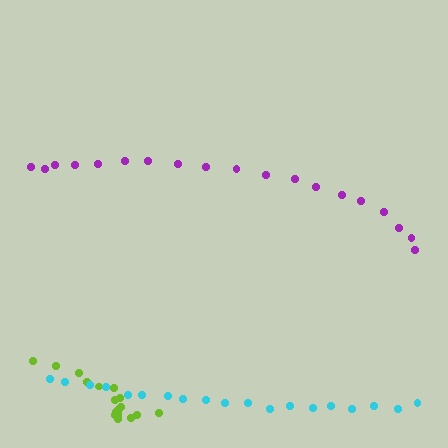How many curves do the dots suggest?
There are 3 distinct paths.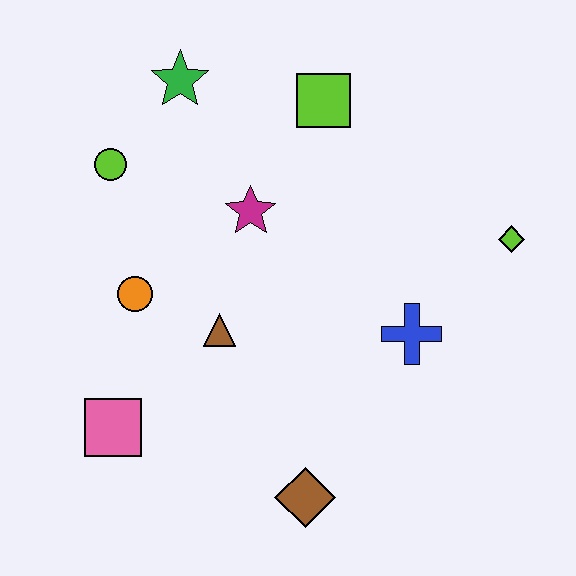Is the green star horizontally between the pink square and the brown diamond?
Yes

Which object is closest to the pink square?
The orange circle is closest to the pink square.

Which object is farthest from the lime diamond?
The pink square is farthest from the lime diamond.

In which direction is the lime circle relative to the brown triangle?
The lime circle is above the brown triangle.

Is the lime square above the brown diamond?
Yes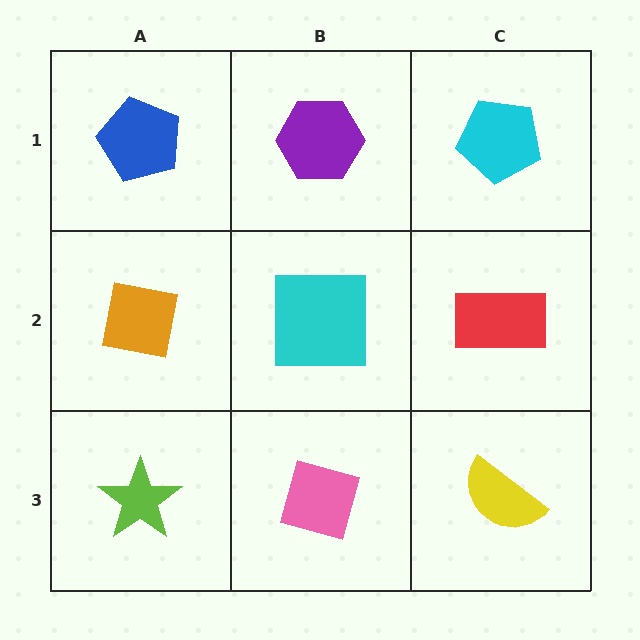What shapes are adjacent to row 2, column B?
A purple hexagon (row 1, column B), a pink diamond (row 3, column B), an orange square (row 2, column A), a red rectangle (row 2, column C).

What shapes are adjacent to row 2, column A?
A blue pentagon (row 1, column A), a lime star (row 3, column A), a cyan square (row 2, column B).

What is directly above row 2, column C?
A cyan pentagon.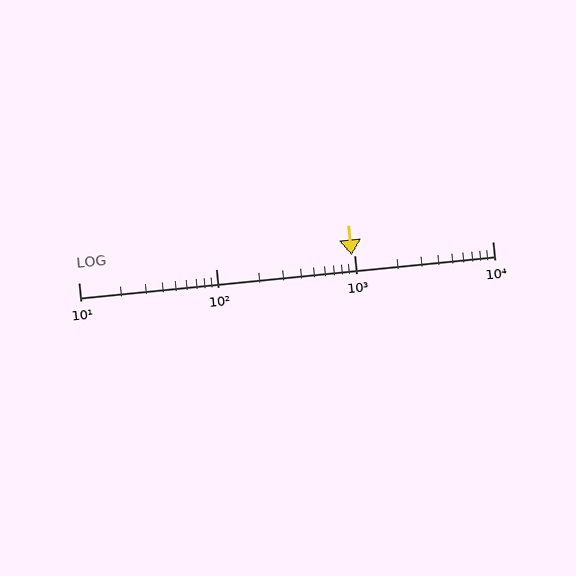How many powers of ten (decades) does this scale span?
The scale spans 3 decades, from 10 to 10000.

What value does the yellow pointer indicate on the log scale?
The pointer indicates approximately 960.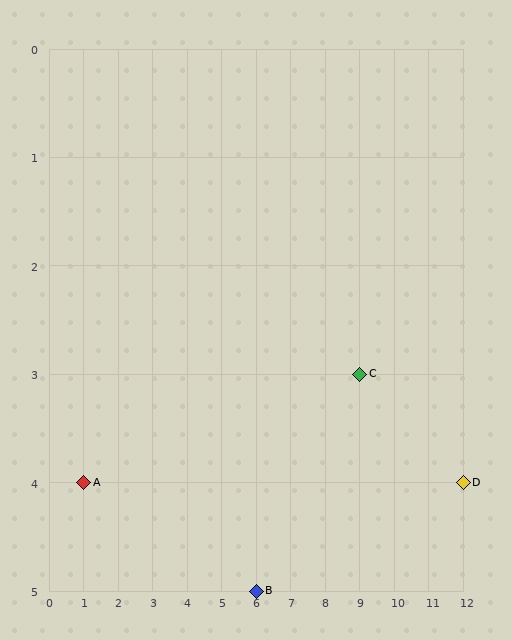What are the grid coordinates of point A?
Point A is at grid coordinates (1, 4).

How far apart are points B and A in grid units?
Points B and A are 5 columns and 1 row apart (about 5.1 grid units diagonally).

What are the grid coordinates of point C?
Point C is at grid coordinates (9, 3).